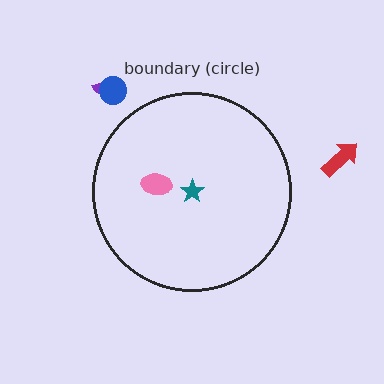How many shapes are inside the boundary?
2 inside, 3 outside.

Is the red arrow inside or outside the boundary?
Outside.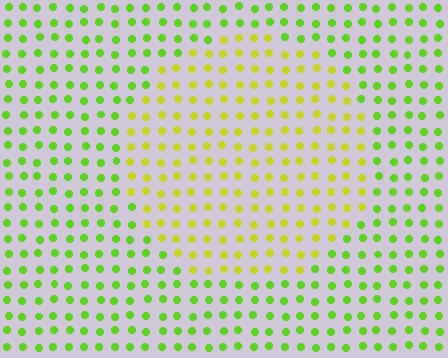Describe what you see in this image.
The image is filled with small lime elements in a uniform arrangement. A circle-shaped region is visible where the elements are tinted to a slightly different hue, forming a subtle color boundary.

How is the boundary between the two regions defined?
The boundary is defined purely by a slight shift in hue (about 36 degrees). Spacing, size, and orientation are identical on both sides.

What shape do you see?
I see a circle.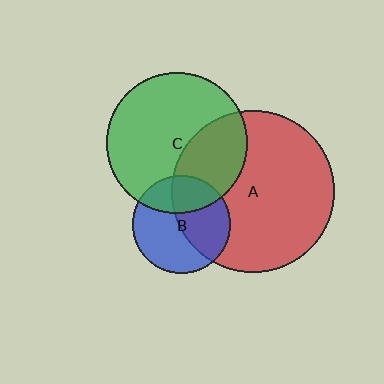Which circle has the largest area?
Circle A (red).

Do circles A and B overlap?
Yes.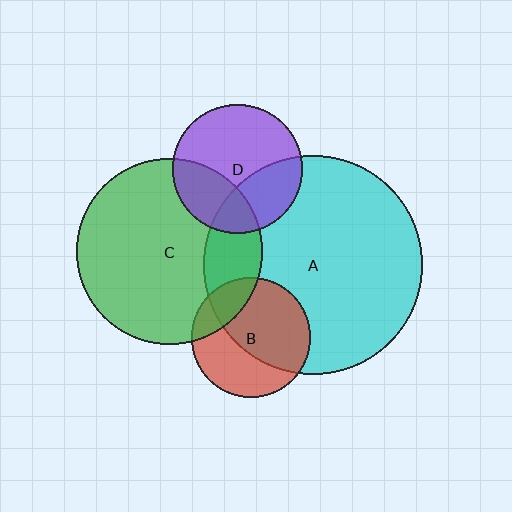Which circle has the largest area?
Circle A (cyan).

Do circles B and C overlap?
Yes.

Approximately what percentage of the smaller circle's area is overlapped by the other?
Approximately 20%.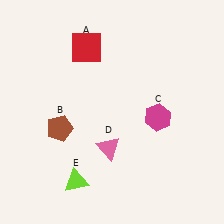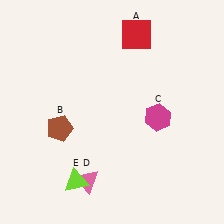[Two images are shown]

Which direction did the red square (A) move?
The red square (A) moved right.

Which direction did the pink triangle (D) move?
The pink triangle (D) moved down.